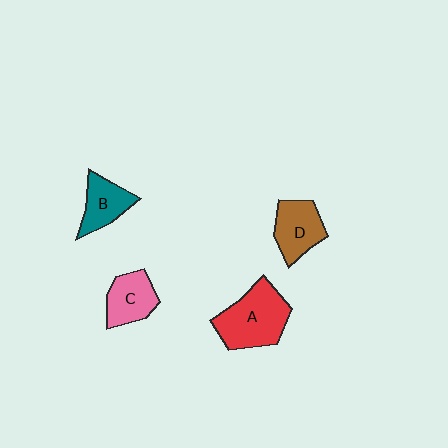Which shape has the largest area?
Shape A (red).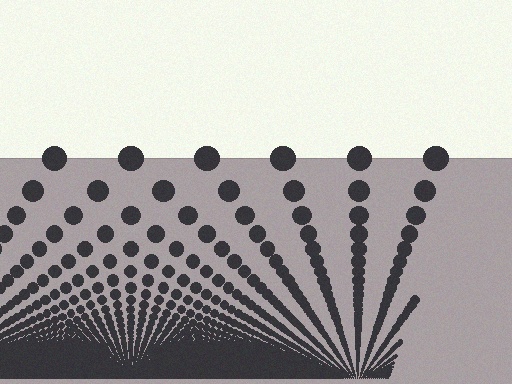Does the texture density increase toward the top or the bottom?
Density increases toward the bottom.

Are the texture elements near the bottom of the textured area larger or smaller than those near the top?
Smaller. The gradient is inverted — elements near the bottom are smaller and denser.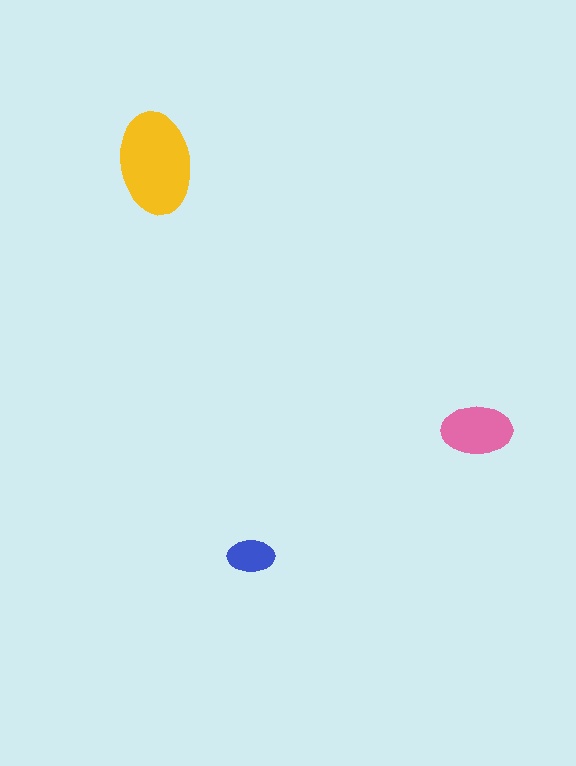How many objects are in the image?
There are 3 objects in the image.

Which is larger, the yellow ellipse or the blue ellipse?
The yellow one.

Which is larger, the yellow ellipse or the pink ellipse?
The yellow one.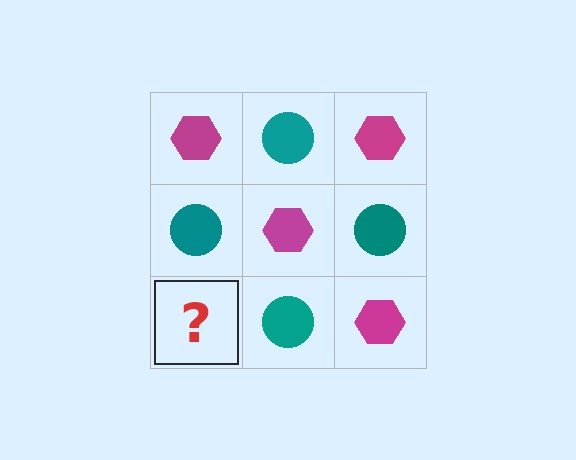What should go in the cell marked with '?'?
The missing cell should contain a magenta hexagon.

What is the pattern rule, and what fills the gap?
The rule is that it alternates magenta hexagon and teal circle in a checkerboard pattern. The gap should be filled with a magenta hexagon.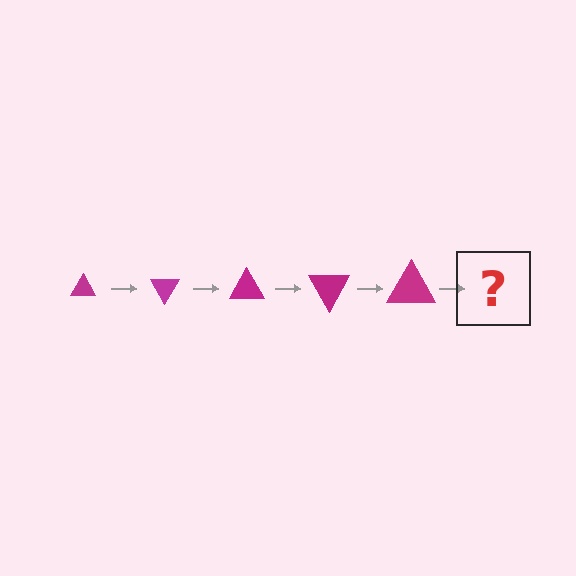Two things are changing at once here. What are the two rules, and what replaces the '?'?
The two rules are that the triangle grows larger each step and it rotates 60 degrees each step. The '?' should be a triangle, larger than the previous one and rotated 300 degrees from the start.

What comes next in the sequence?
The next element should be a triangle, larger than the previous one and rotated 300 degrees from the start.